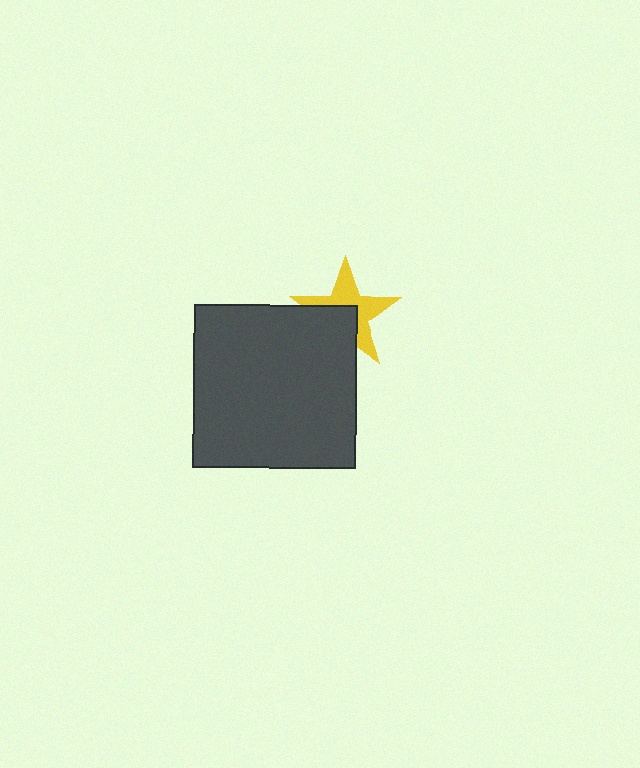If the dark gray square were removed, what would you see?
You would see the complete yellow star.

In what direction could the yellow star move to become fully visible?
The yellow star could move toward the upper-right. That would shift it out from behind the dark gray square entirely.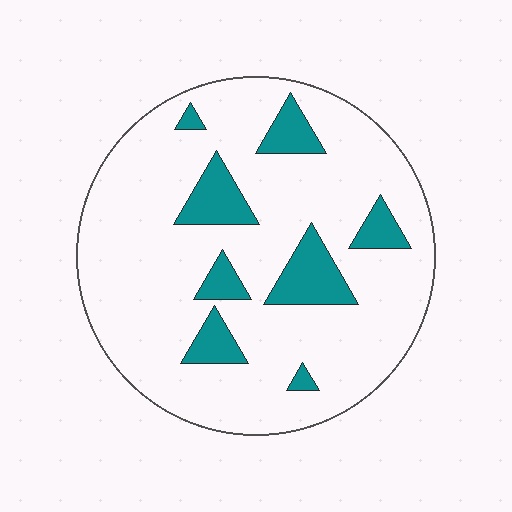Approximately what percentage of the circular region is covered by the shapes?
Approximately 15%.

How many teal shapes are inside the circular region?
8.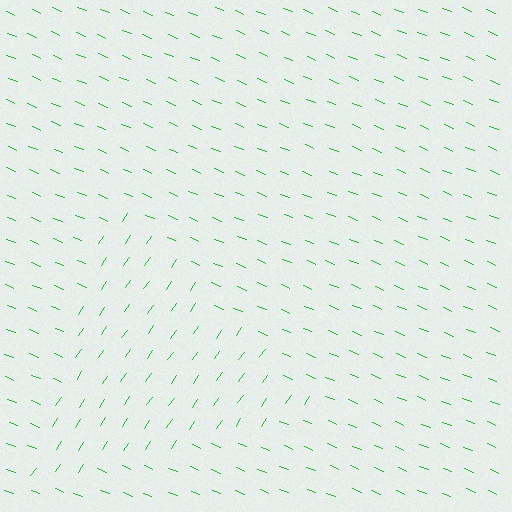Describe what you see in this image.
The image is filled with small green line segments. A triangle region in the image has lines oriented differently from the surrounding lines, creating a visible texture boundary.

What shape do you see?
I see a triangle.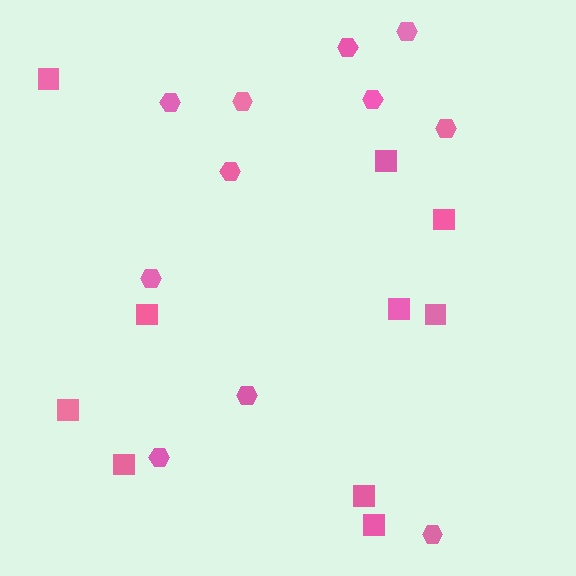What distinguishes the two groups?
There are 2 groups: one group of hexagons (11) and one group of squares (10).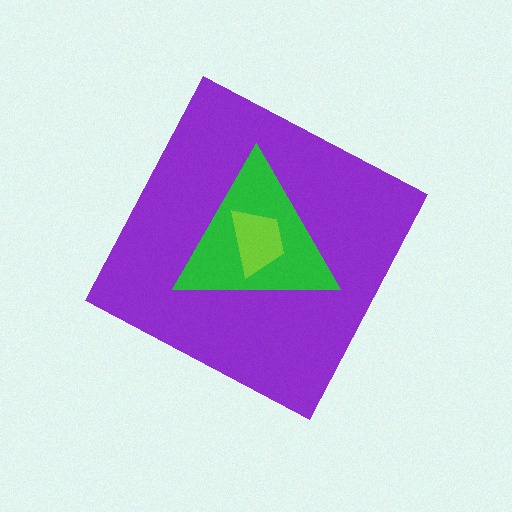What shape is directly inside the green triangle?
The lime trapezoid.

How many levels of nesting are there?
3.